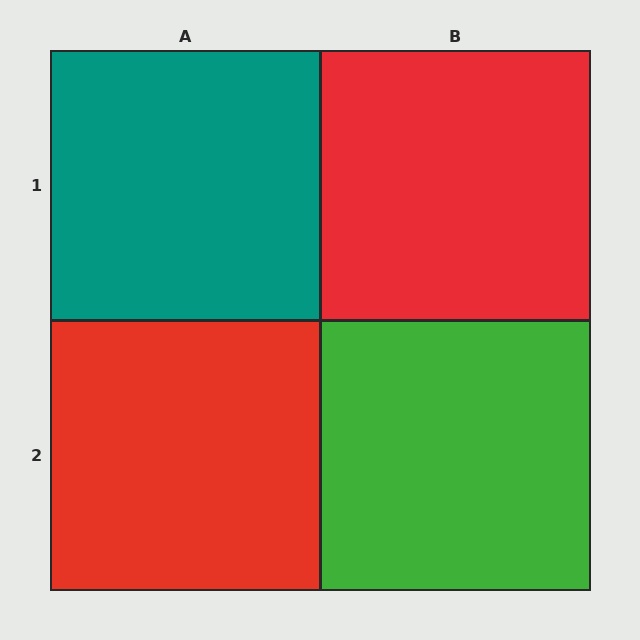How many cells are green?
1 cell is green.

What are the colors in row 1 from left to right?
Teal, red.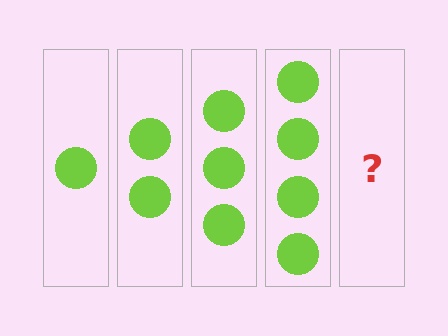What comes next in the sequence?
The next element should be 5 circles.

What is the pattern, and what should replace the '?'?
The pattern is that each step adds one more circle. The '?' should be 5 circles.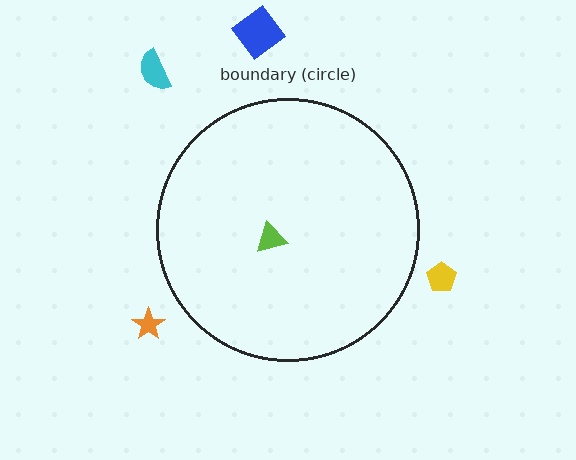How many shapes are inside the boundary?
1 inside, 4 outside.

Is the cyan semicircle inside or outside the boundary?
Outside.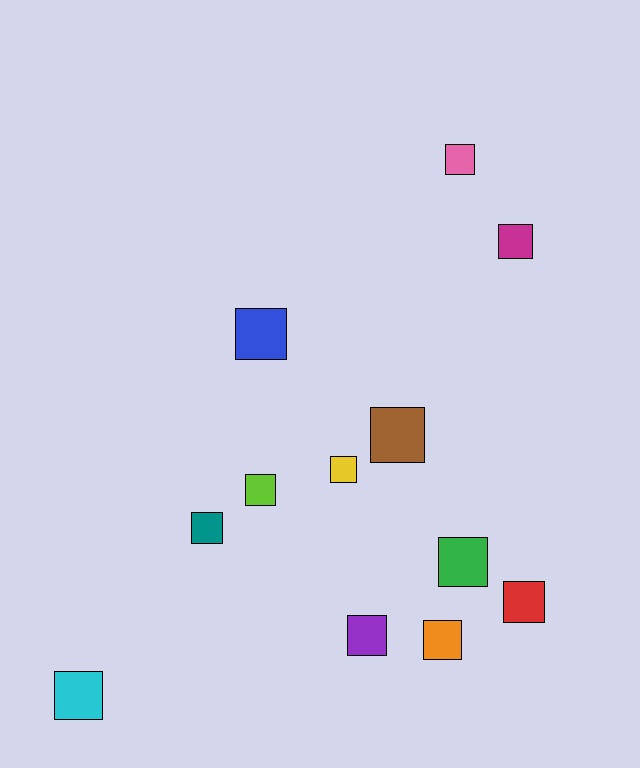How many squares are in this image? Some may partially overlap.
There are 12 squares.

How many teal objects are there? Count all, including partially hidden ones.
There is 1 teal object.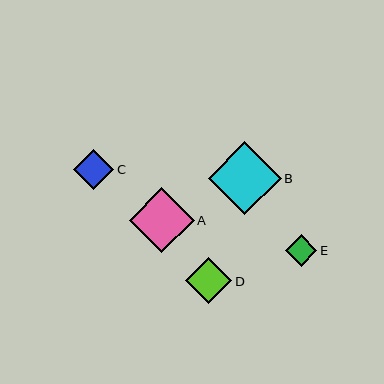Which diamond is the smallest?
Diamond E is the smallest with a size of approximately 32 pixels.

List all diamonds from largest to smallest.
From largest to smallest: B, A, D, C, E.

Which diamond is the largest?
Diamond B is the largest with a size of approximately 73 pixels.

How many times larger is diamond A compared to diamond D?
Diamond A is approximately 1.4 times the size of diamond D.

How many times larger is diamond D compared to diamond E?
Diamond D is approximately 1.5 times the size of diamond E.